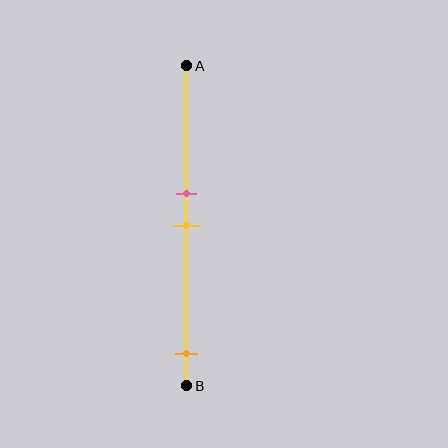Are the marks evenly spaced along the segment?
No, the marks are not evenly spaced.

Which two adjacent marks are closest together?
The pink and yellow marks are the closest adjacent pair.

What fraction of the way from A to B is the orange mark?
The orange mark is approximately 90% (0.9) of the way from A to B.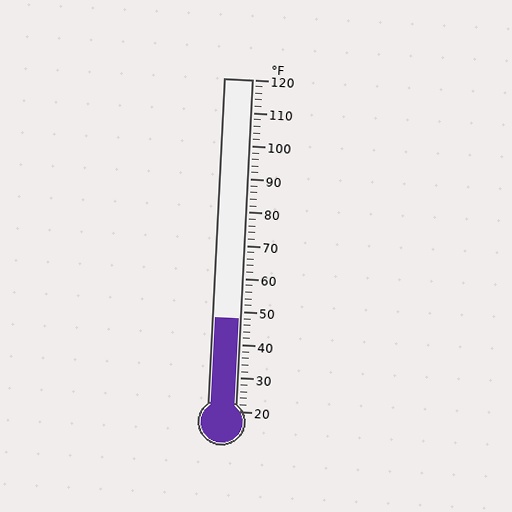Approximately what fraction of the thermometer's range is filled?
The thermometer is filled to approximately 30% of its range.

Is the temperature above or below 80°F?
The temperature is below 80°F.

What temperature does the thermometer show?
The thermometer shows approximately 48°F.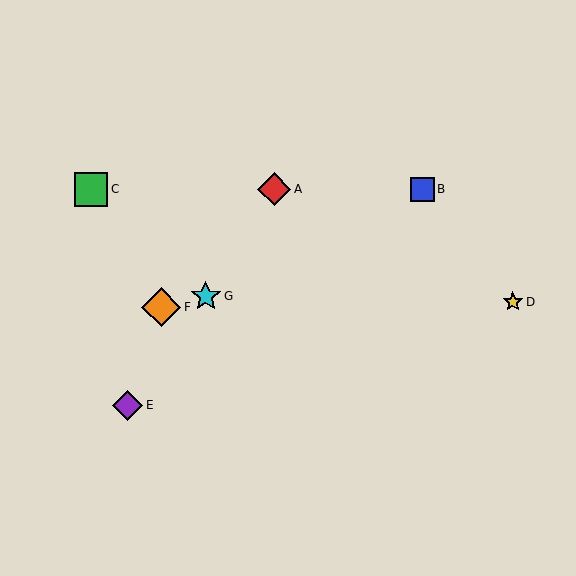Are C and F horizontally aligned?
No, C is at y≈189 and F is at y≈307.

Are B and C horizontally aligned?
Yes, both are at y≈189.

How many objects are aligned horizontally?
3 objects (A, B, C) are aligned horizontally.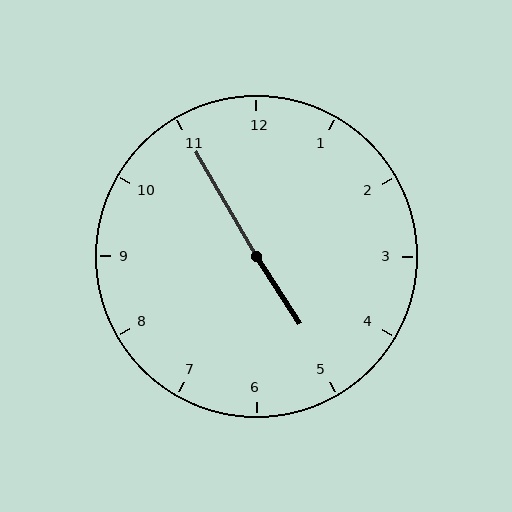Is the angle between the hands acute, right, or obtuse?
It is obtuse.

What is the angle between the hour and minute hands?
Approximately 178 degrees.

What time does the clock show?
4:55.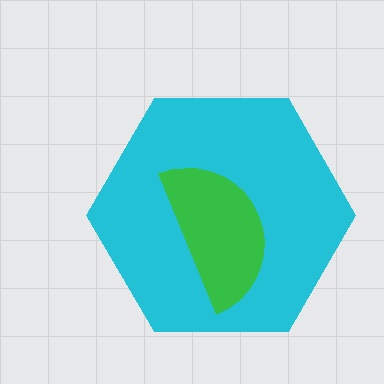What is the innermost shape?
The green semicircle.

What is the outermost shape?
The cyan hexagon.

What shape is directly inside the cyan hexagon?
The green semicircle.